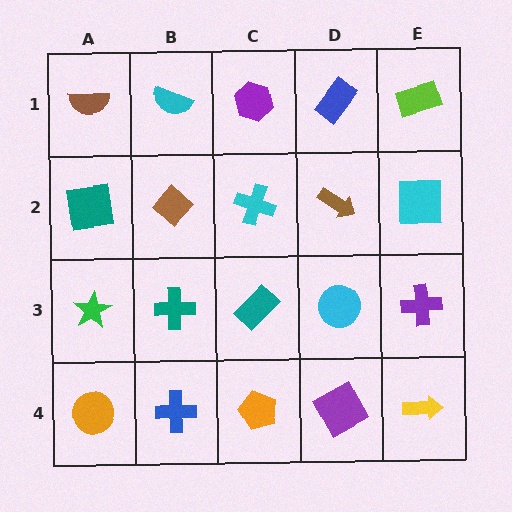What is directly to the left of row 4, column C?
A blue cross.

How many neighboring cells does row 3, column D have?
4.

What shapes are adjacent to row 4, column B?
A teal cross (row 3, column B), an orange circle (row 4, column A), an orange pentagon (row 4, column C).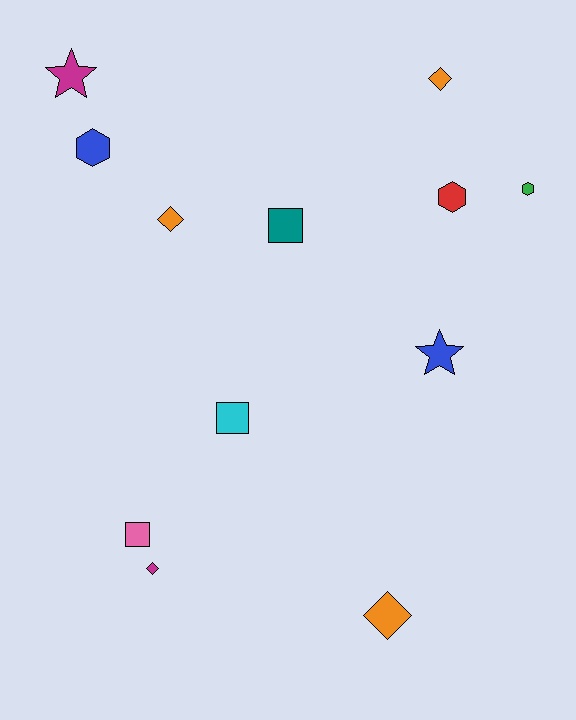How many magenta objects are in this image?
There are 2 magenta objects.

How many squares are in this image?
There are 3 squares.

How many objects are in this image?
There are 12 objects.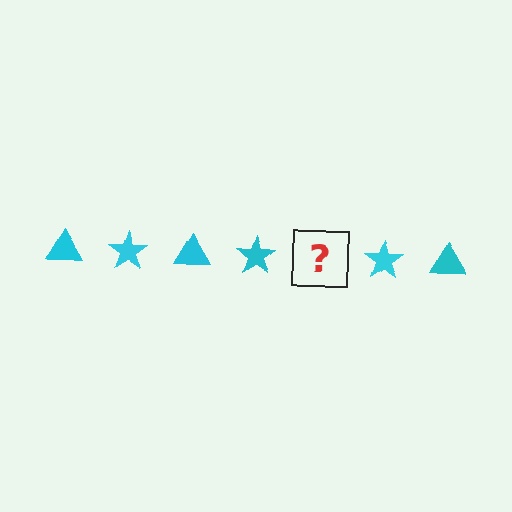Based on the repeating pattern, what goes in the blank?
The blank should be a cyan triangle.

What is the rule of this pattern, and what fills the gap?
The rule is that the pattern cycles through triangle, star shapes in cyan. The gap should be filled with a cyan triangle.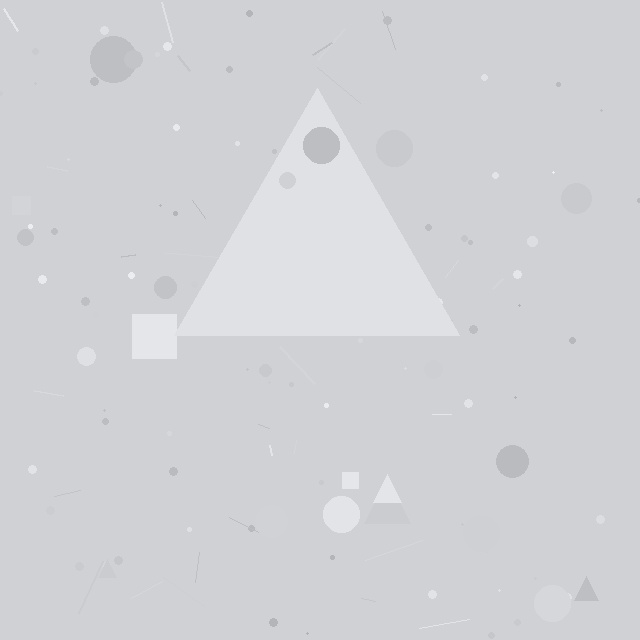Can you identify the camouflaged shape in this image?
The camouflaged shape is a triangle.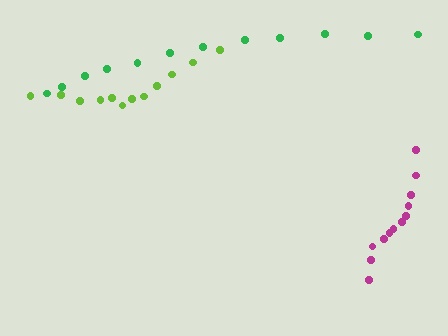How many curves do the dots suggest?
There are 3 distinct paths.